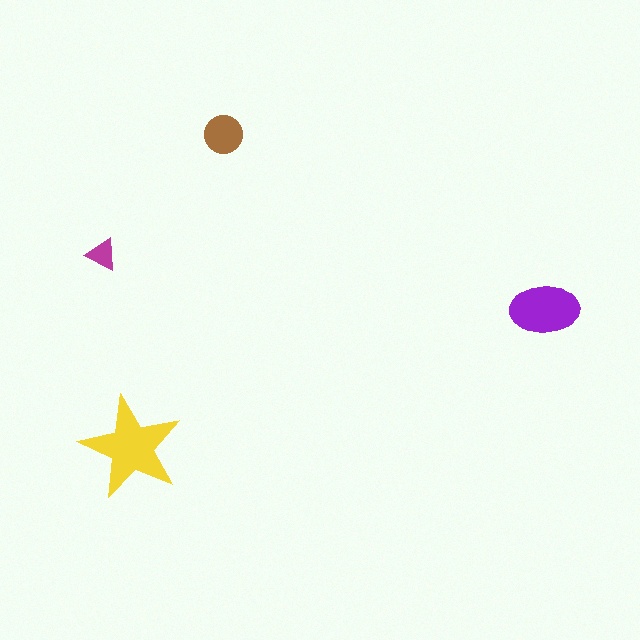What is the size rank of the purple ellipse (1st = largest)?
2nd.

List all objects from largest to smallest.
The yellow star, the purple ellipse, the brown circle, the magenta triangle.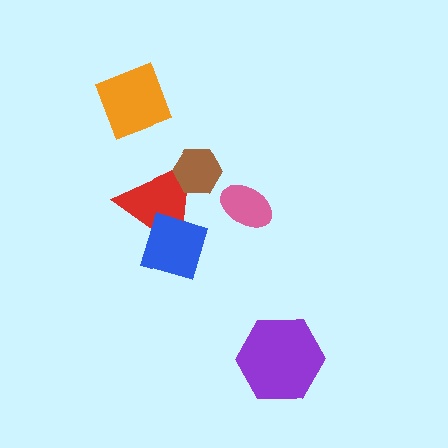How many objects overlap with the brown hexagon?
1 object overlaps with the brown hexagon.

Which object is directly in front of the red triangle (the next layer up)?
The brown hexagon is directly in front of the red triangle.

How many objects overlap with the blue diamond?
1 object overlaps with the blue diamond.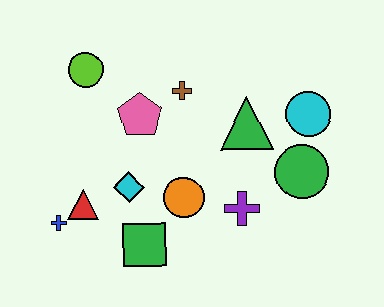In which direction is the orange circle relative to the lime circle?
The orange circle is below the lime circle.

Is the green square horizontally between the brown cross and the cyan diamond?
Yes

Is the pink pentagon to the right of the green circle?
No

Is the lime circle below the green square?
No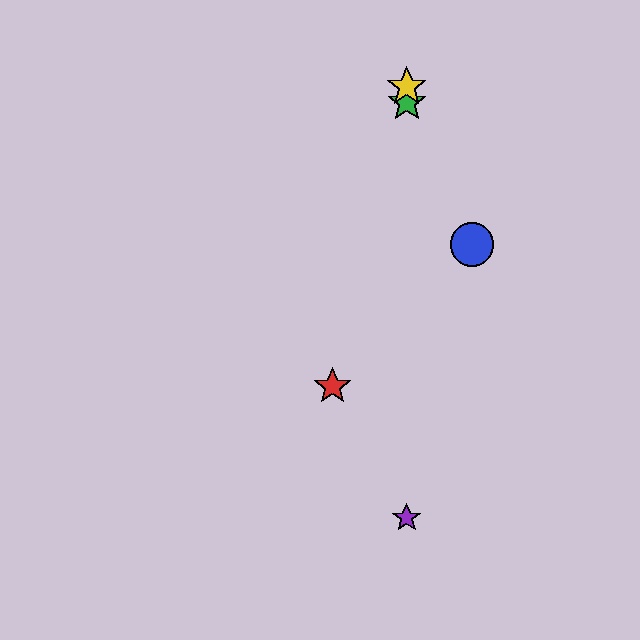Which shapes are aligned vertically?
The green star, the yellow star, the purple star are aligned vertically.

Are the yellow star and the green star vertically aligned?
Yes, both are at x≈407.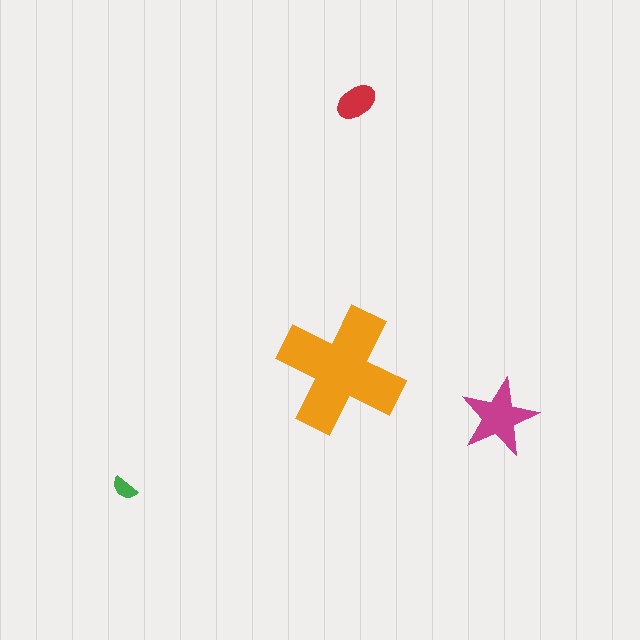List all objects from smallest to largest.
The green semicircle, the red ellipse, the magenta star, the orange cross.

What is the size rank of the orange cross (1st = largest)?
1st.